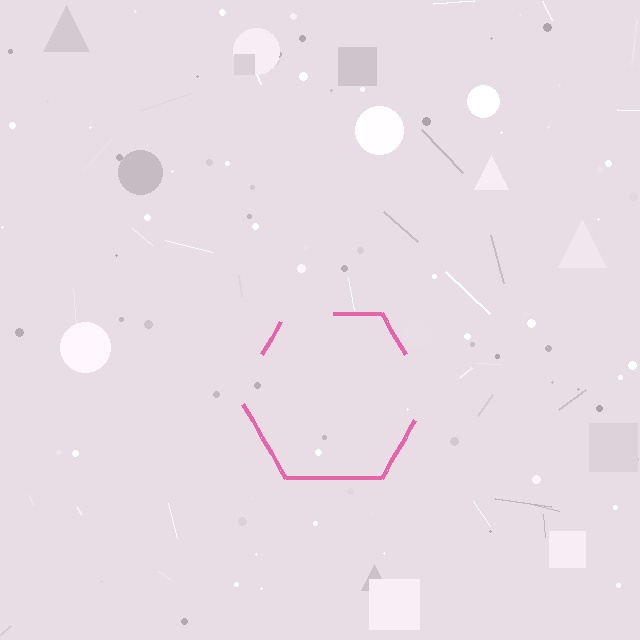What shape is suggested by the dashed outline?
The dashed outline suggests a hexagon.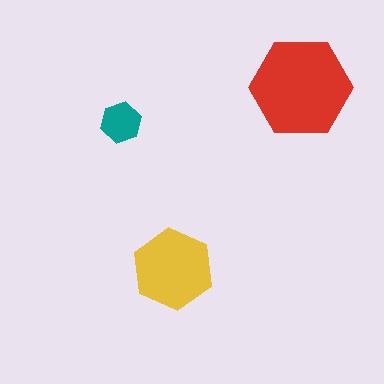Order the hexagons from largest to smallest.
the red one, the yellow one, the teal one.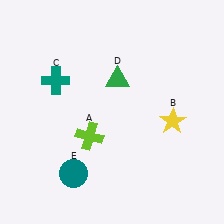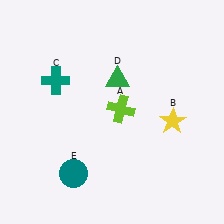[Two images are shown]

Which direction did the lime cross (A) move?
The lime cross (A) moved right.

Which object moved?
The lime cross (A) moved right.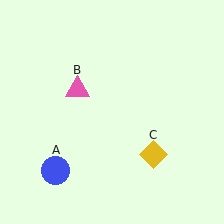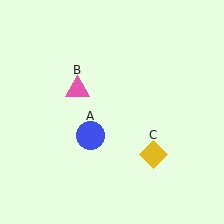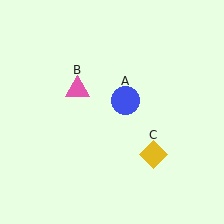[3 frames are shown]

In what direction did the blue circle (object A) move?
The blue circle (object A) moved up and to the right.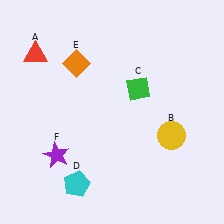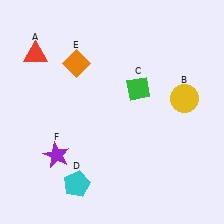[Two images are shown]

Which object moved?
The yellow circle (B) moved up.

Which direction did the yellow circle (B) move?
The yellow circle (B) moved up.